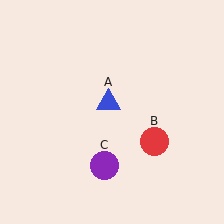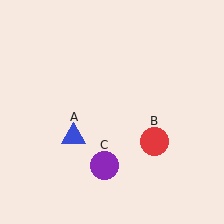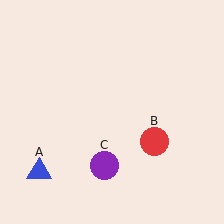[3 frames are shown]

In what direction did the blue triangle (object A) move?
The blue triangle (object A) moved down and to the left.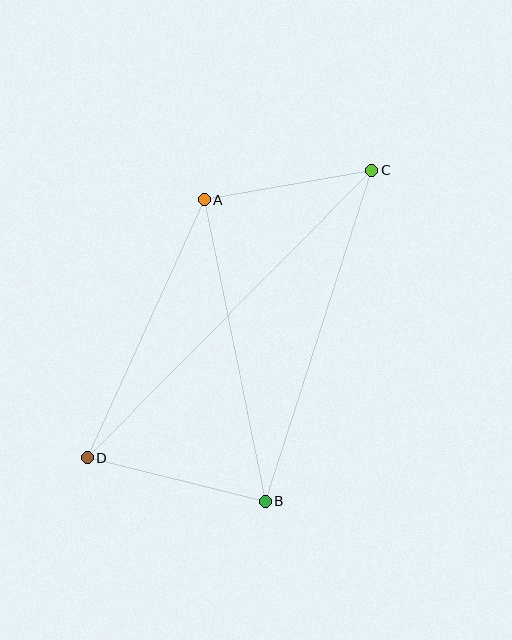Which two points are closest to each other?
Points A and C are closest to each other.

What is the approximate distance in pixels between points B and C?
The distance between B and C is approximately 348 pixels.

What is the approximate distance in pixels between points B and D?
The distance between B and D is approximately 184 pixels.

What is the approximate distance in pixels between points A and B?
The distance between A and B is approximately 307 pixels.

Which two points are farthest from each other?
Points C and D are farthest from each other.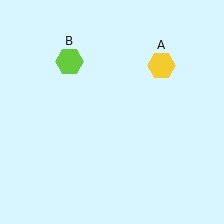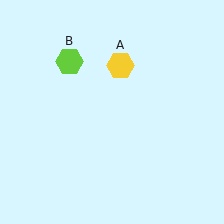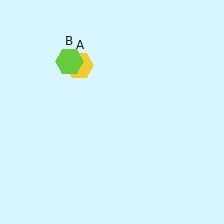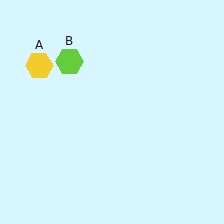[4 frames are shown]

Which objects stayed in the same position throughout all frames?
Lime hexagon (object B) remained stationary.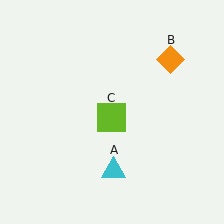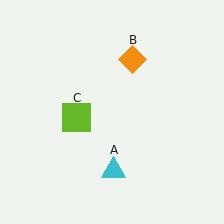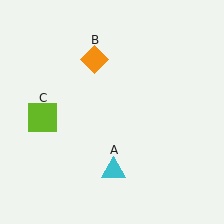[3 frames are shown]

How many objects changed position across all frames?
2 objects changed position: orange diamond (object B), lime square (object C).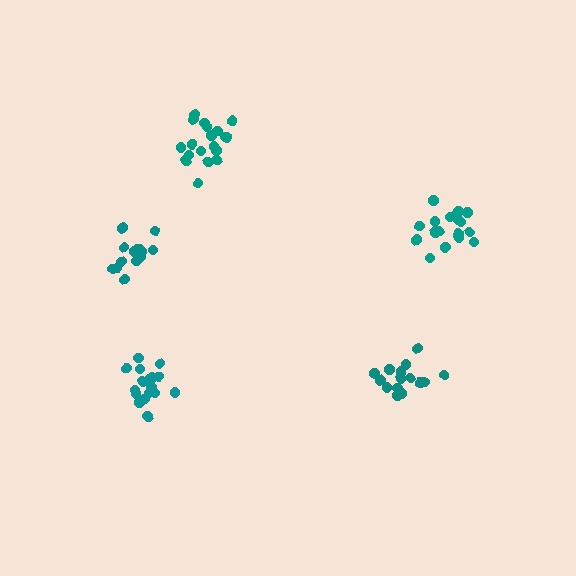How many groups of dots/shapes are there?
There are 5 groups.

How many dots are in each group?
Group 1: 17 dots, Group 2: 15 dots, Group 3: 19 dots, Group 4: 16 dots, Group 5: 20 dots (87 total).